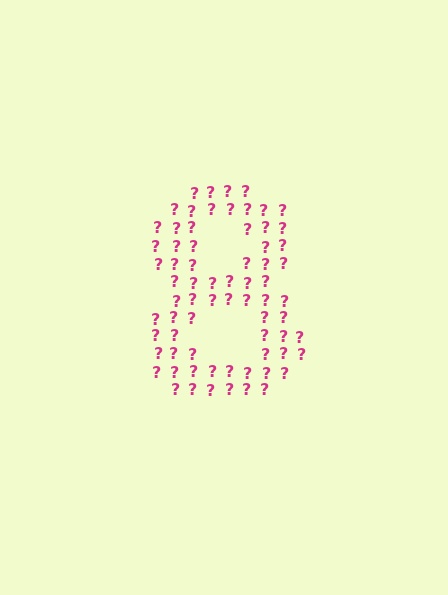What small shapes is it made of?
It is made of small question marks.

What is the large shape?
The large shape is the digit 8.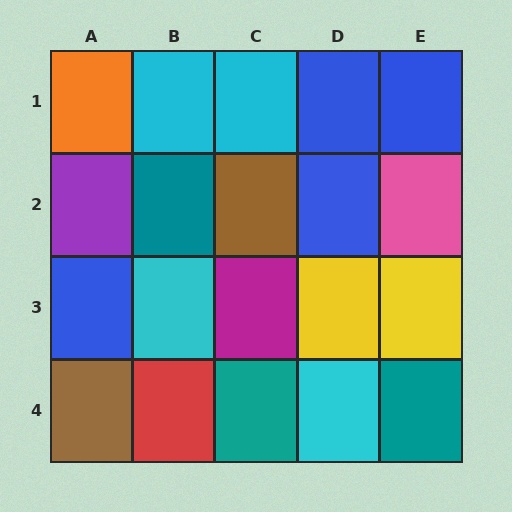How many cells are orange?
1 cell is orange.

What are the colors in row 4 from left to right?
Brown, red, teal, cyan, teal.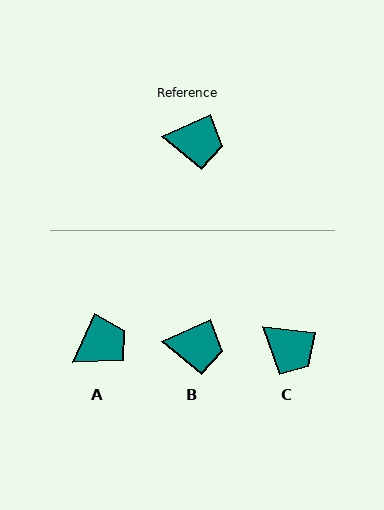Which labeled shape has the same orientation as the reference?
B.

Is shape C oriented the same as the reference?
No, it is off by about 32 degrees.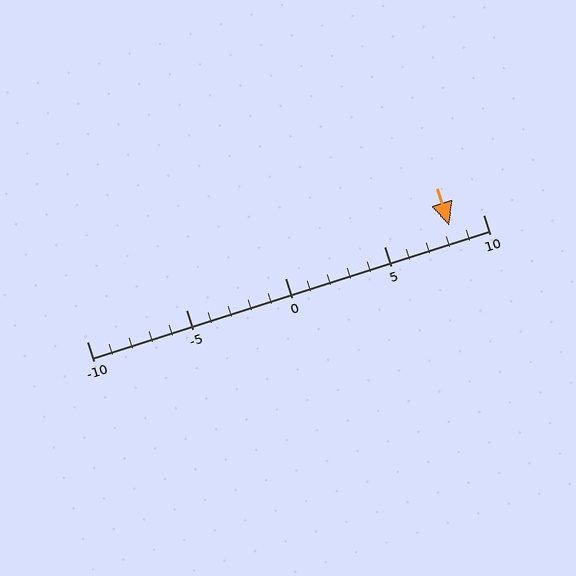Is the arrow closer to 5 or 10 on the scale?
The arrow is closer to 10.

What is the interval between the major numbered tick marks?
The major tick marks are spaced 5 units apart.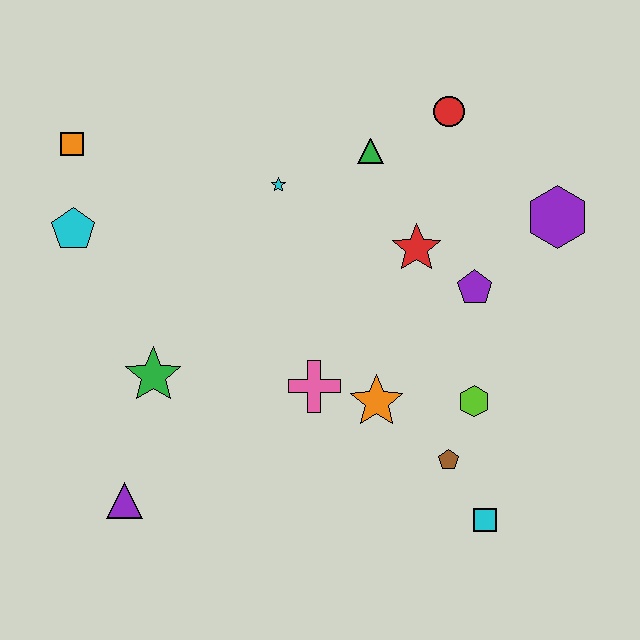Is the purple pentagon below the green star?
No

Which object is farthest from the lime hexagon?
The orange square is farthest from the lime hexagon.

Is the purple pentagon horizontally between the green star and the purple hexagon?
Yes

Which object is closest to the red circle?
The green triangle is closest to the red circle.